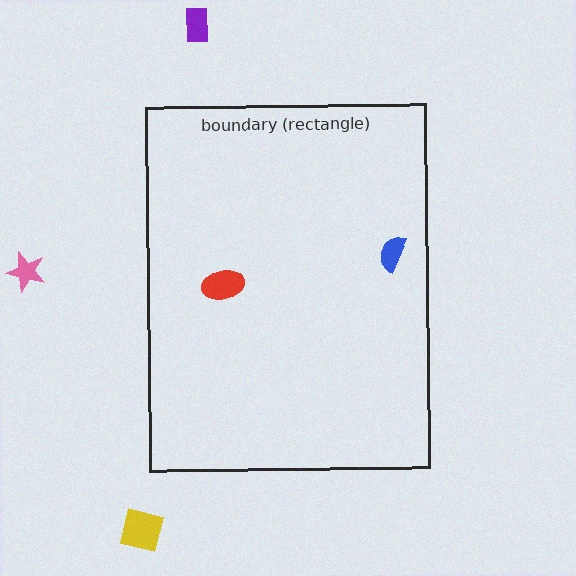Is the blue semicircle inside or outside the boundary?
Inside.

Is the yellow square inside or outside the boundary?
Outside.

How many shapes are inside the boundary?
2 inside, 3 outside.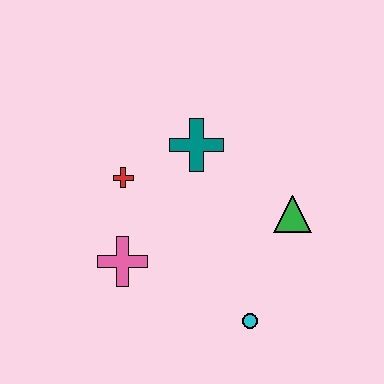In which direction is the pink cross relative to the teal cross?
The pink cross is below the teal cross.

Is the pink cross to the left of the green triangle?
Yes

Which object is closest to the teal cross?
The red cross is closest to the teal cross.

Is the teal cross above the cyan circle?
Yes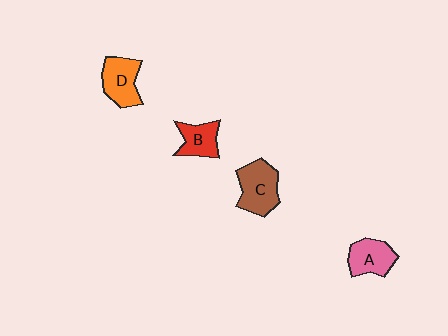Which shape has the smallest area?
Shape B (red).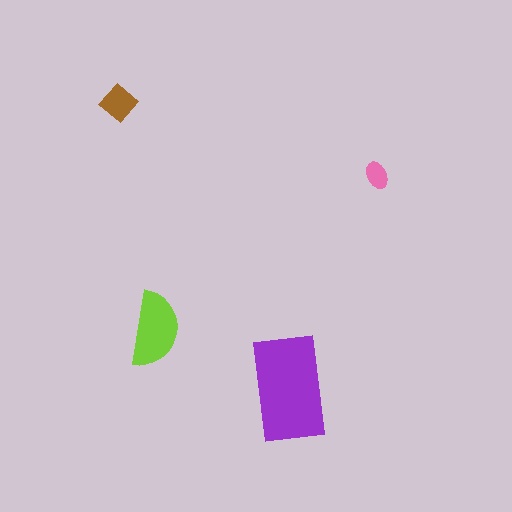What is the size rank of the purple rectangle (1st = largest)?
1st.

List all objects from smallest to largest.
The pink ellipse, the brown diamond, the lime semicircle, the purple rectangle.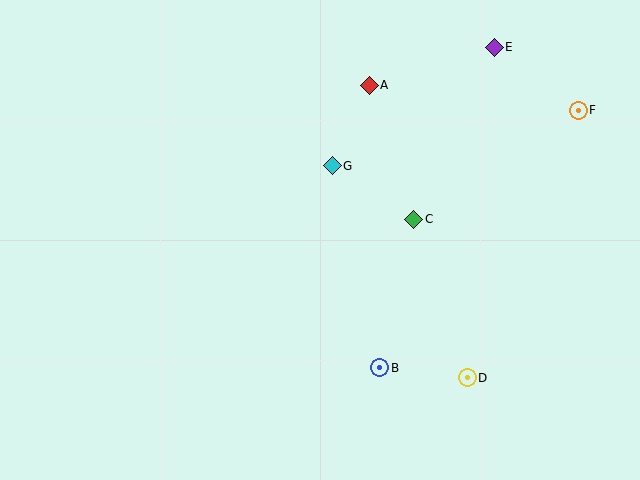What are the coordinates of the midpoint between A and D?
The midpoint between A and D is at (418, 232).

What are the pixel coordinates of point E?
Point E is at (494, 47).